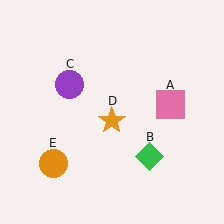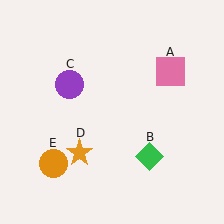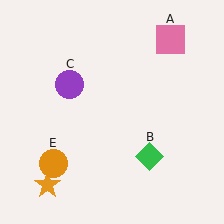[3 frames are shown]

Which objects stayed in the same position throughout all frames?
Green diamond (object B) and purple circle (object C) and orange circle (object E) remained stationary.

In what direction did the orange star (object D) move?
The orange star (object D) moved down and to the left.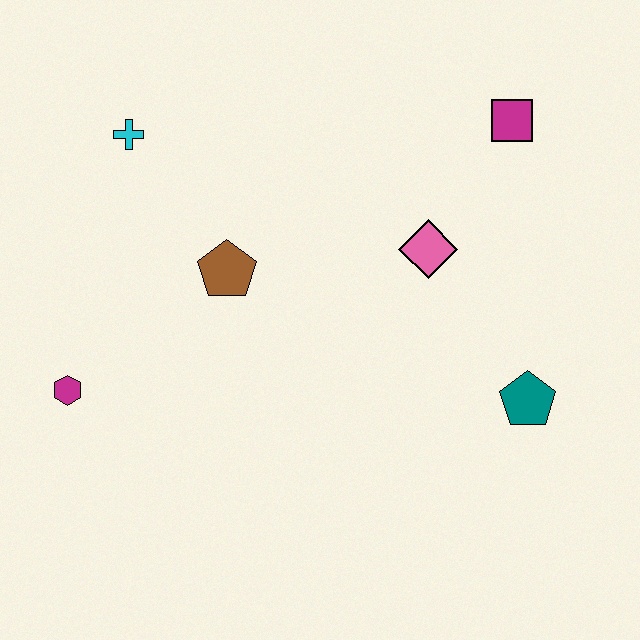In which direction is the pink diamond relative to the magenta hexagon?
The pink diamond is to the right of the magenta hexagon.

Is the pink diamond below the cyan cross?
Yes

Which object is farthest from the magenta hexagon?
The magenta square is farthest from the magenta hexagon.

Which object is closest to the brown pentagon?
The cyan cross is closest to the brown pentagon.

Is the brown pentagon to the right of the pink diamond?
No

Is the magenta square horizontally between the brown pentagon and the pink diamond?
No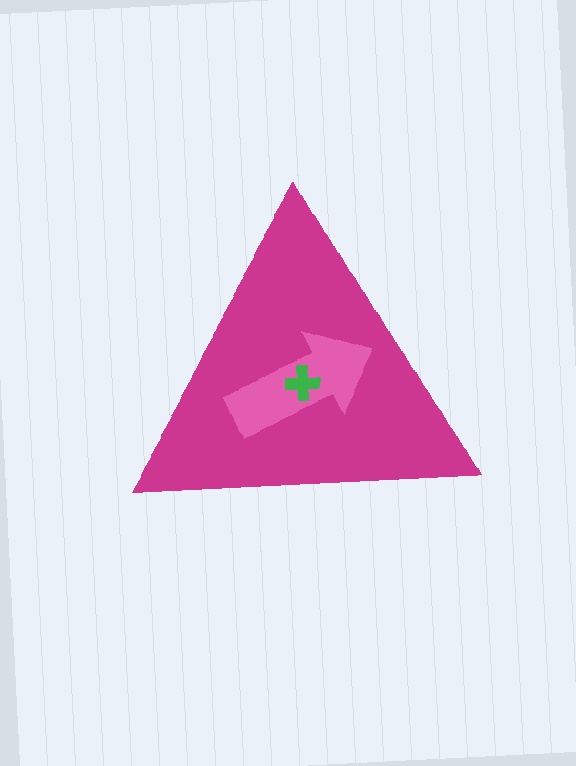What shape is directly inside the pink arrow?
The green cross.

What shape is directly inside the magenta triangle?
The pink arrow.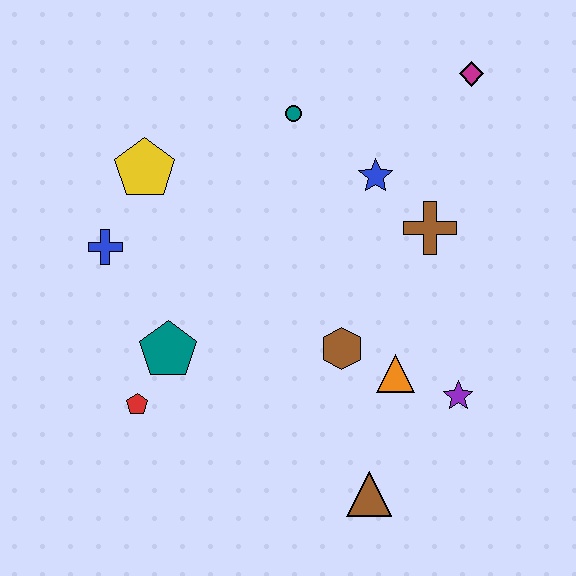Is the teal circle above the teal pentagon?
Yes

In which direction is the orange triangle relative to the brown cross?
The orange triangle is below the brown cross.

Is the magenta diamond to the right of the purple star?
Yes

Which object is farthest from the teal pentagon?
The magenta diamond is farthest from the teal pentagon.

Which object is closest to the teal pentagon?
The red pentagon is closest to the teal pentagon.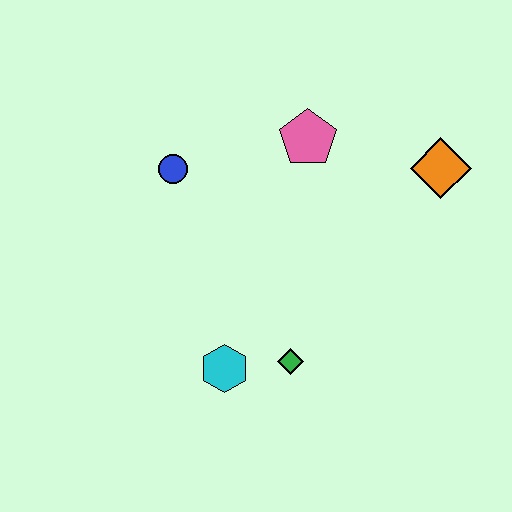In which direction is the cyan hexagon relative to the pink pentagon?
The cyan hexagon is below the pink pentagon.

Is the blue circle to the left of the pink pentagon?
Yes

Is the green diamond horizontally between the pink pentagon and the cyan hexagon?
Yes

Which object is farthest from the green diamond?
The orange diamond is farthest from the green diamond.